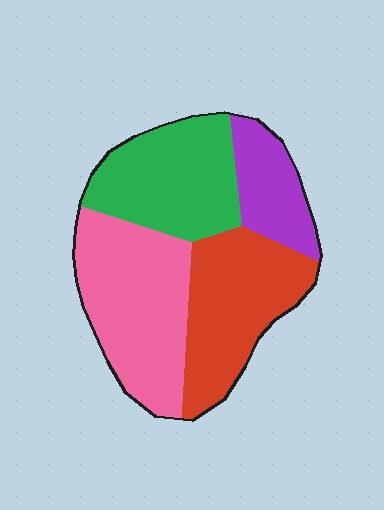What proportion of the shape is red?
Red covers 28% of the shape.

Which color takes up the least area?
Purple, at roughly 15%.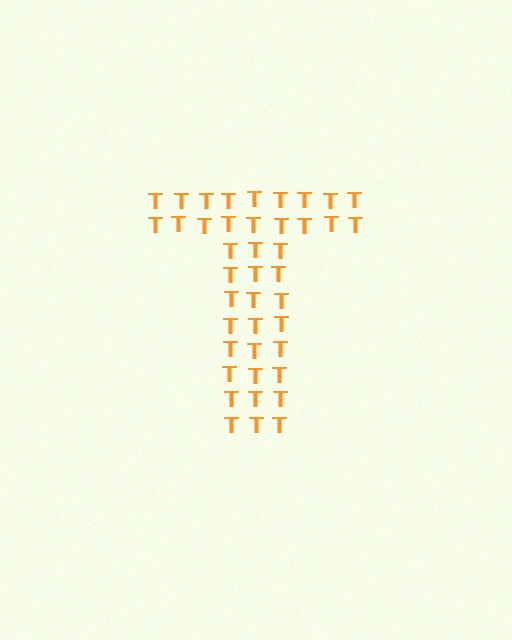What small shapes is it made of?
It is made of small letter T's.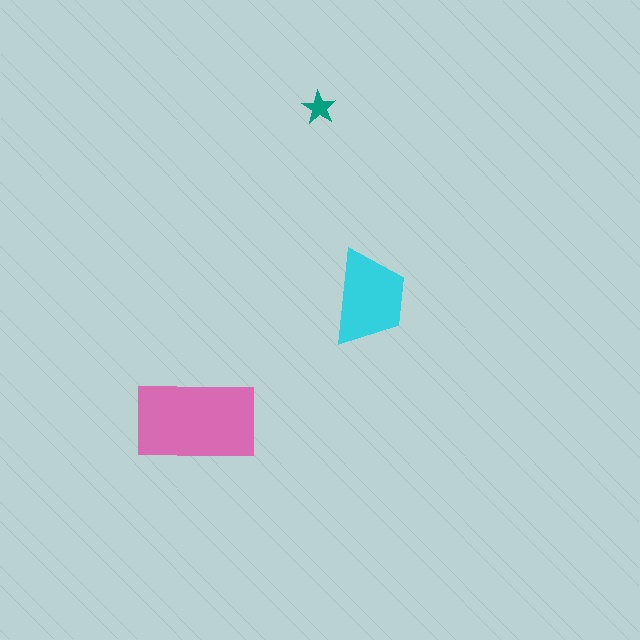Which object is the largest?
The pink rectangle.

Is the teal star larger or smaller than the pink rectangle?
Smaller.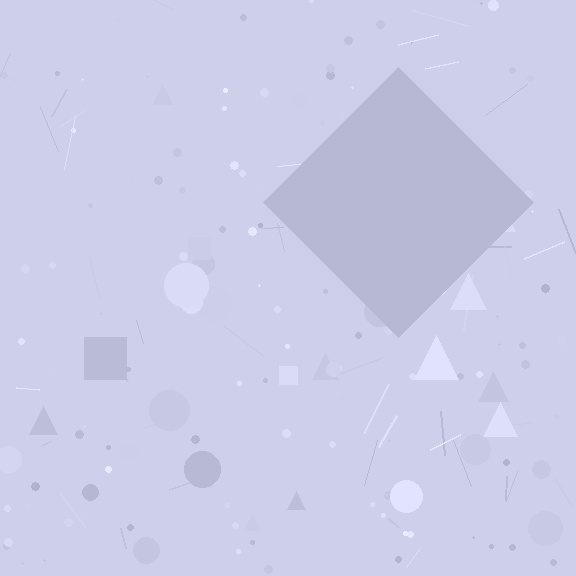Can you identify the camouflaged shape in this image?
The camouflaged shape is a diamond.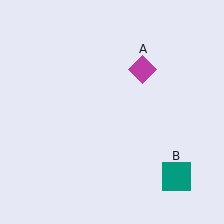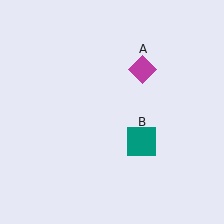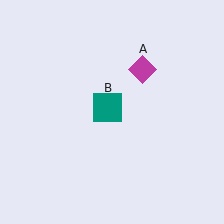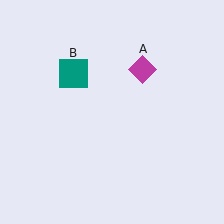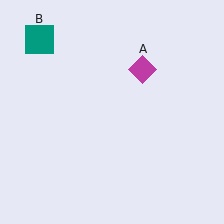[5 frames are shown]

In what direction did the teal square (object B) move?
The teal square (object B) moved up and to the left.